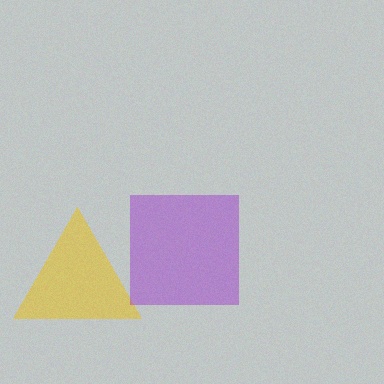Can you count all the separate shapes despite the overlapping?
Yes, there are 2 separate shapes.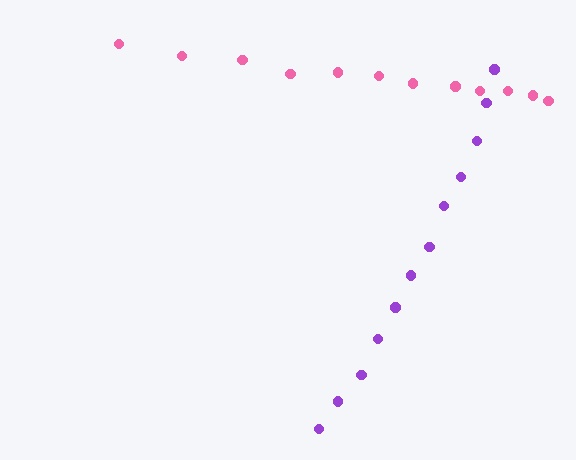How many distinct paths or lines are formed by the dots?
There are 2 distinct paths.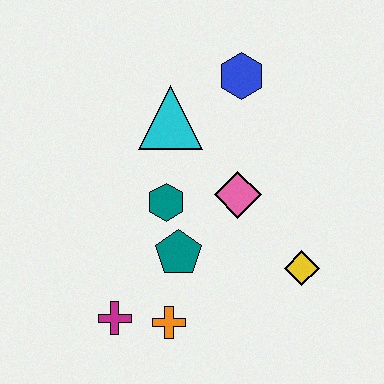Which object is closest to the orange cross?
The magenta cross is closest to the orange cross.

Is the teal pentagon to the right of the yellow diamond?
No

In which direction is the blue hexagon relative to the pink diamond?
The blue hexagon is above the pink diamond.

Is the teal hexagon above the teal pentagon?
Yes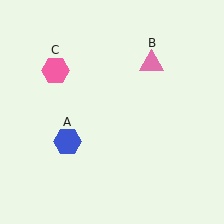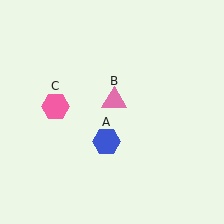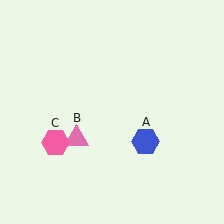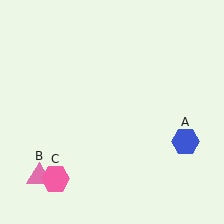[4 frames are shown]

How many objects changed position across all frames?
3 objects changed position: blue hexagon (object A), pink triangle (object B), pink hexagon (object C).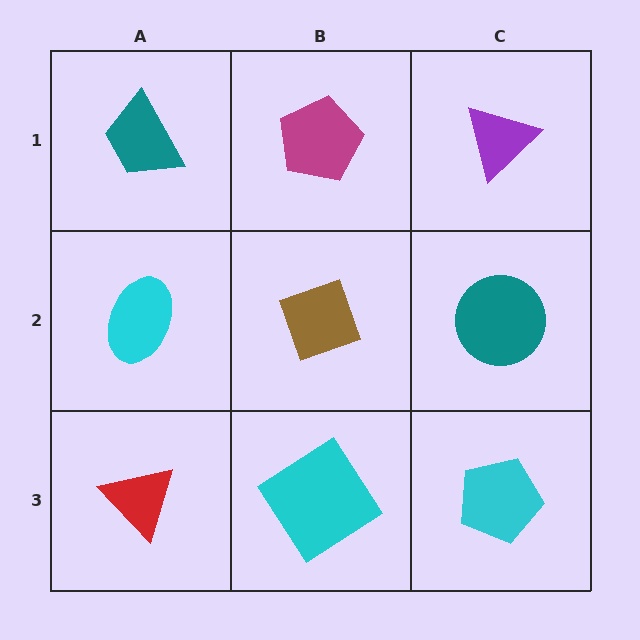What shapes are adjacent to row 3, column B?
A brown diamond (row 2, column B), a red triangle (row 3, column A), a cyan pentagon (row 3, column C).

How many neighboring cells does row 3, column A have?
2.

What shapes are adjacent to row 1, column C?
A teal circle (row 2, column C), a magenta pentagon (row 1, column B).